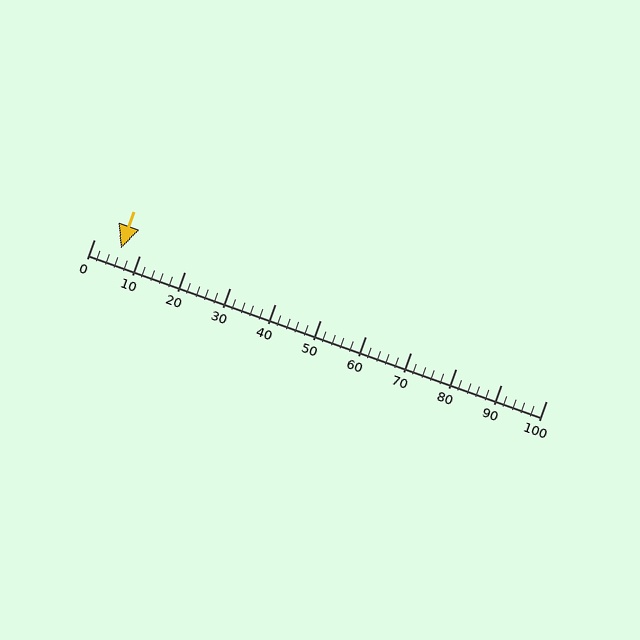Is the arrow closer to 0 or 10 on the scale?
The arrow is closer to 10.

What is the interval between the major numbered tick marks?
The major tick marks are spaced 10 units apart.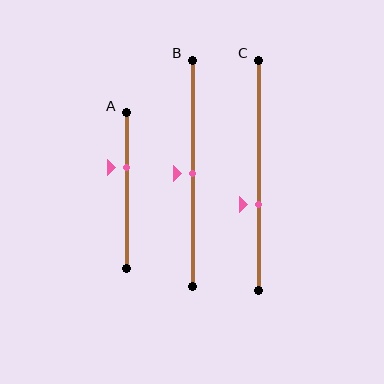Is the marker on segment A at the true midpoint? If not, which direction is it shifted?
No, the marker on segment A is shifted upward by about 15% of the segment length.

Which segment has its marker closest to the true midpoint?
Segment B has its marker closest to the true midpoint.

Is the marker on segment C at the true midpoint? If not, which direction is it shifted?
No, the marker on segment C is shifted downward by about 13% of the segment length.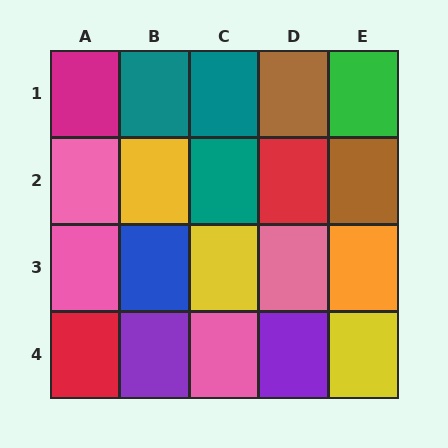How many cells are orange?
1 cell is orange.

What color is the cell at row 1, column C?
Teal.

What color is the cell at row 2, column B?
Yellow.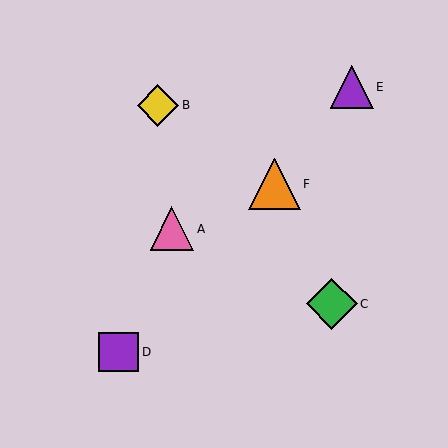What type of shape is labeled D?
Shape D is a purple square.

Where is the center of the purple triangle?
The center of the purple triangle is at (352, 87).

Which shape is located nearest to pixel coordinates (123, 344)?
The purple square (labeled D) at (119, 352) is nearest to that location.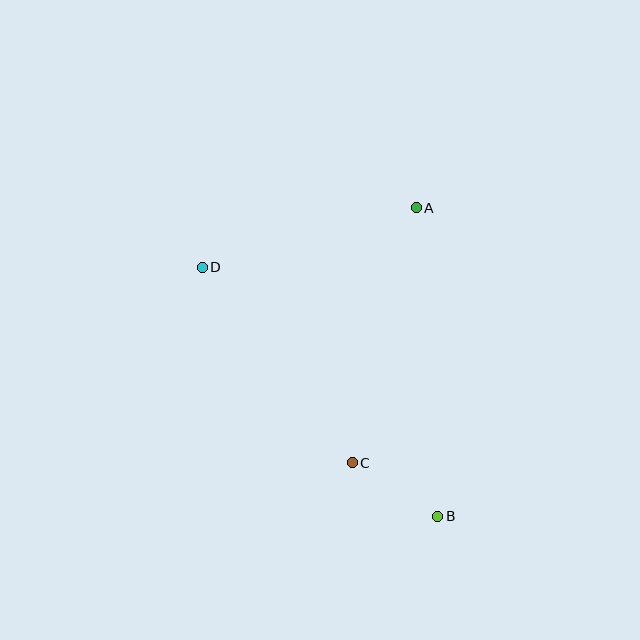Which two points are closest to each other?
Points B and C are closest to each other.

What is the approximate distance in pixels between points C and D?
The distance between C and D is approximately 247 pixels.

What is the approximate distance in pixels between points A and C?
The distance between A and C is approximately 263 pixels.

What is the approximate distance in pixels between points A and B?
The distance between A and B is approximately 309 pixels.